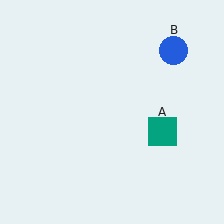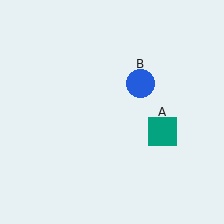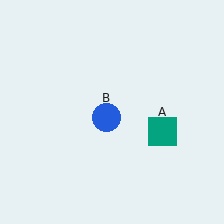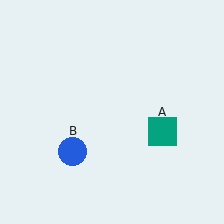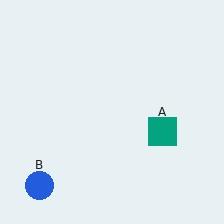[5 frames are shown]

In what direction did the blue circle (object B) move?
The blue circle (object B) moved down and to the left.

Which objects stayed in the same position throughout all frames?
Teal square (object A) remained stationary.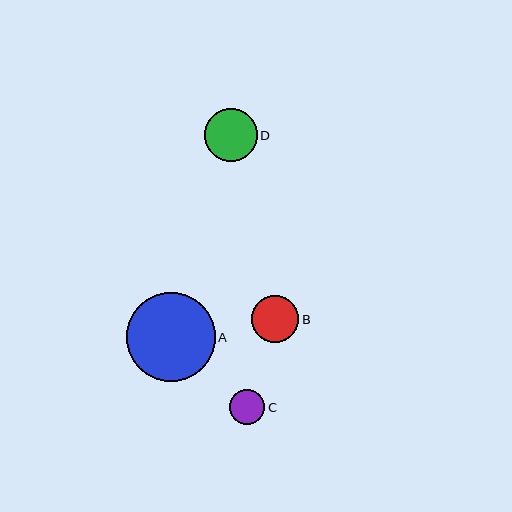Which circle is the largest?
Circle A is the largest with a size of approximately 89 pixels.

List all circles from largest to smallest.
From largest to smallest: A, D, B, C.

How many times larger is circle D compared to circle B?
Circle D is approximately 1.1 times the size of circle B.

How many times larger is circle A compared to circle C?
Circle A is approximately 2.5 times the size of circle C.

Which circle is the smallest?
Circle C is the smallest with a size of approximately 35 pixels.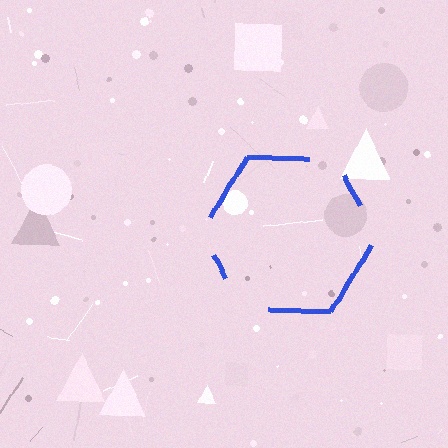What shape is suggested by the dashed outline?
The dashed outline suggests a hexagon.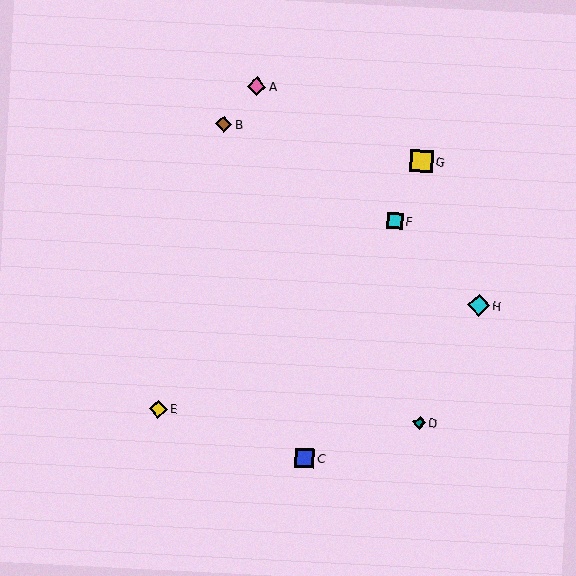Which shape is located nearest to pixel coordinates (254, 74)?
The pink diamond (labeled A) at (257, 87) is nearest to that location.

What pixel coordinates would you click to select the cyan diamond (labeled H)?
Click at (479, 305) to select the cyan diamond H.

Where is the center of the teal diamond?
The center of the teal diamond is at (420, 423).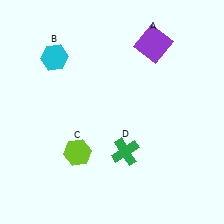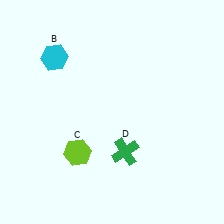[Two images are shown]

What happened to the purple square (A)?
The purple square (A) was removed in Image 2. It was in the top-right area of Image 1.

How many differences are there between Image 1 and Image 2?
There is 1 difference between the two images.